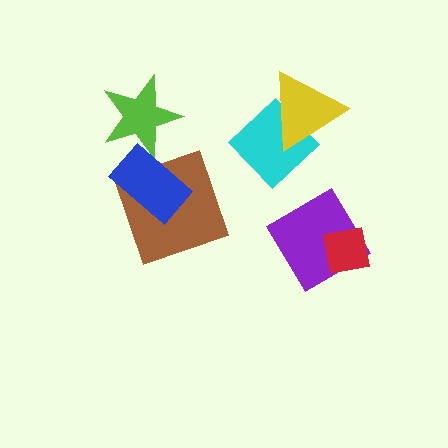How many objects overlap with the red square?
1 object overlaps with the red square.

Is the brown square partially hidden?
Yes, it is partially covered by another shape.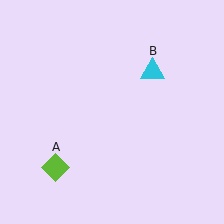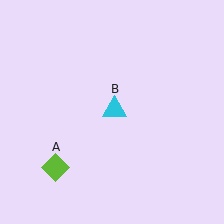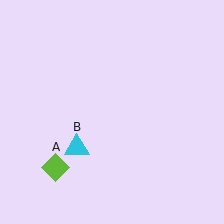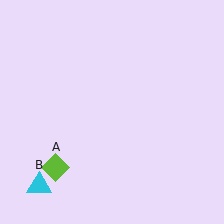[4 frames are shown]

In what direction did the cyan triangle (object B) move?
The cyan triangle (object B) moved down and to the left.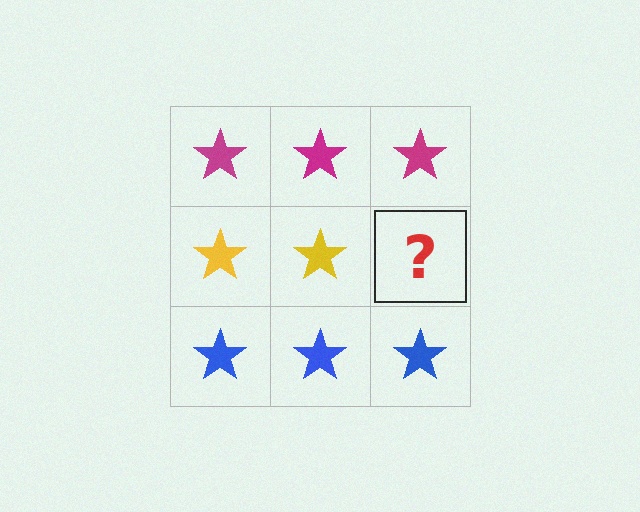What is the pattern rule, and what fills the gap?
The rule is that each row has a consistent color. The gap should be filled with a yellow star.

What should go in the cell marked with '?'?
The missing cell should contain a yellow star.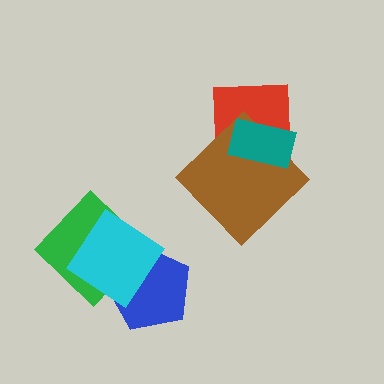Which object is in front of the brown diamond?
The teal rectangle is in front of the brown diamond.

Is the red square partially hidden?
Yes, it is partially covered by another shape.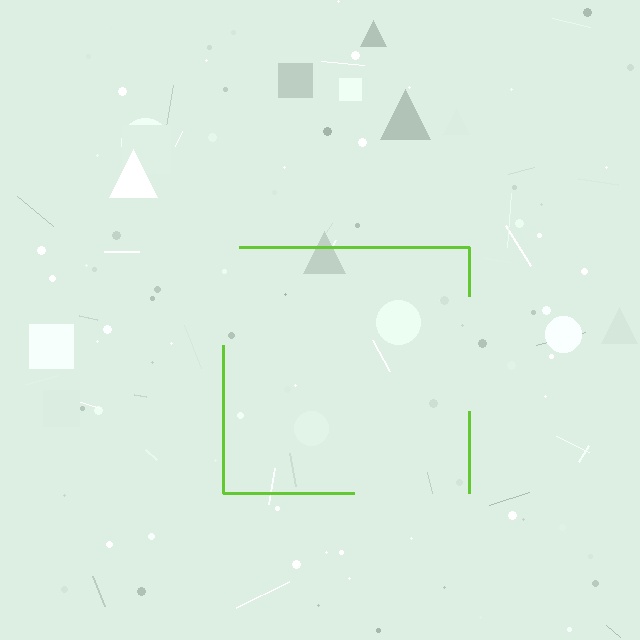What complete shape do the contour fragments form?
The contour fragments form a square.